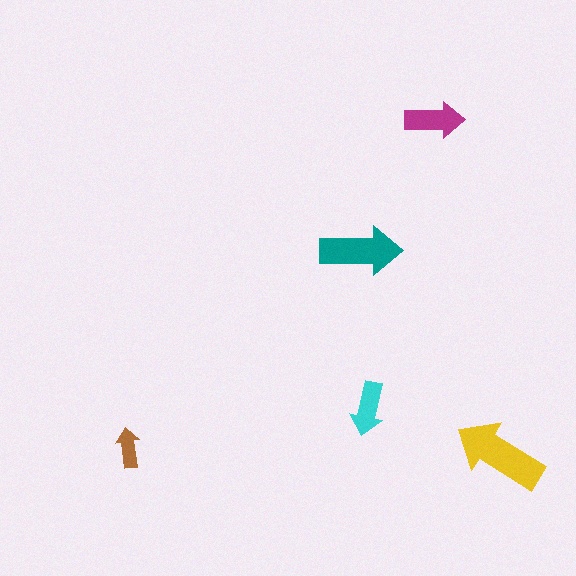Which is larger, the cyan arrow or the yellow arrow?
The yellow one.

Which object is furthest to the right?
The yellow arrow is rightmost.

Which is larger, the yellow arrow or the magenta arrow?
The yellow one.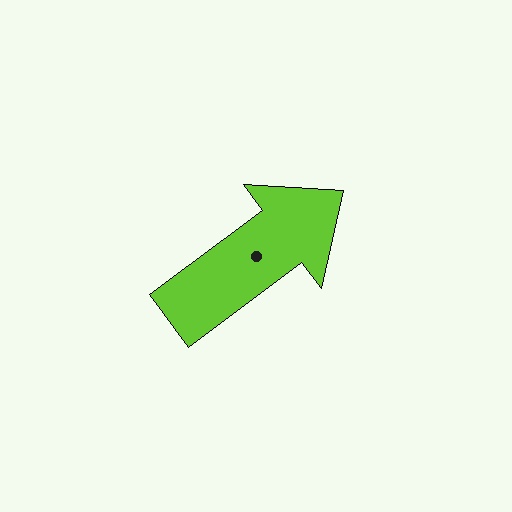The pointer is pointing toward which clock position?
Roughly 2 o'clock.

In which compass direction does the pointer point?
Northeast.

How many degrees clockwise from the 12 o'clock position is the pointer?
Approximately 53 degrees.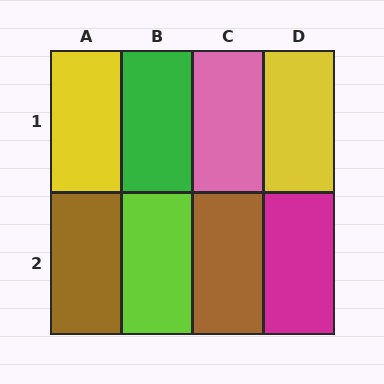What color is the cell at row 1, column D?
Yellow.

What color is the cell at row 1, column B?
Green.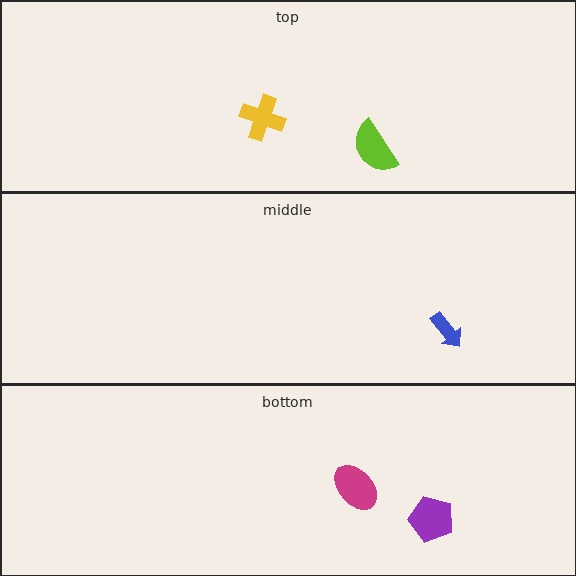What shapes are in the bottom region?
The purple pentagon, the magenta ellipse.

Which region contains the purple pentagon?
The bottom region.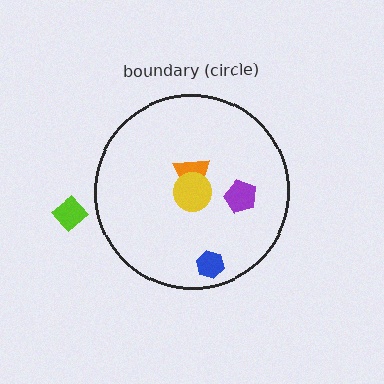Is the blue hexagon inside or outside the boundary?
Inside.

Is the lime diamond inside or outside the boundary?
Outside.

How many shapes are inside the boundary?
4 inside, 1 outside.